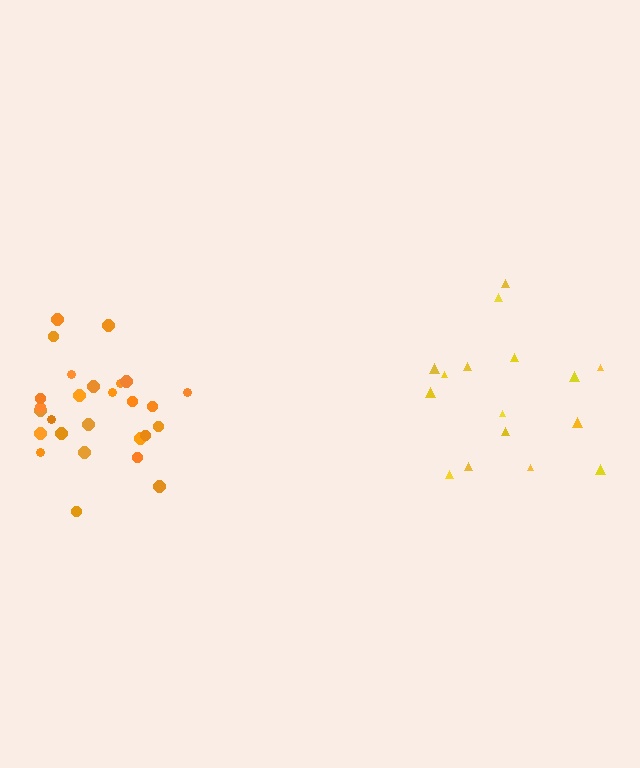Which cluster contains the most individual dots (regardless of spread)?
Orange (27).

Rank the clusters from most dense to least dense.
orange, yellow.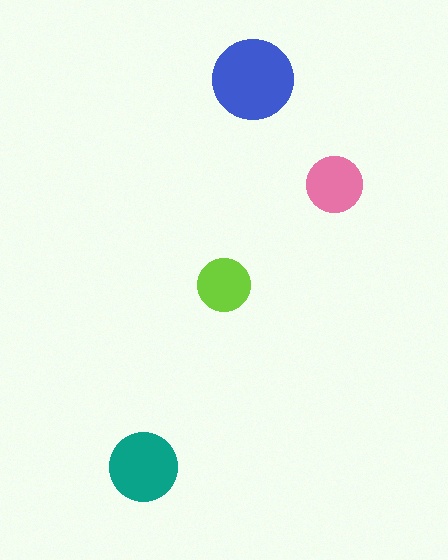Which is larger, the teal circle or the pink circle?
The teal one.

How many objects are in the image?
There are 4 objects in the image.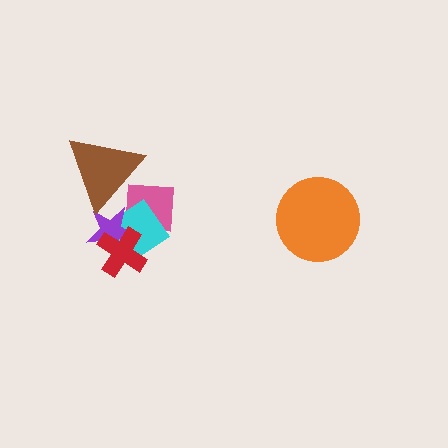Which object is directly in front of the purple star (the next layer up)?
The brown triangle is directly in front of the purple star.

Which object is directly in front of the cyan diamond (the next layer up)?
The purple star is directly in front of the cyan diamond.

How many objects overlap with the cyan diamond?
3 objects overlap with the cyan diamond.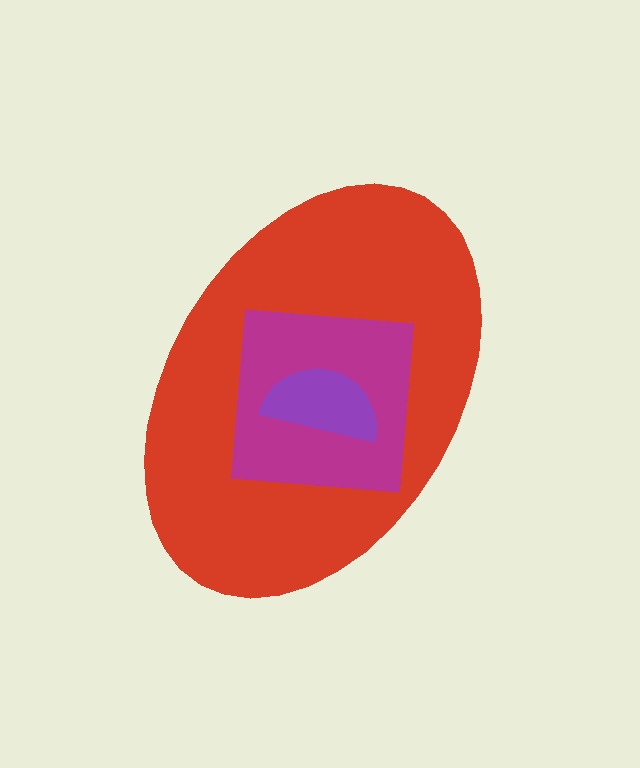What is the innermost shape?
The purple semicircle.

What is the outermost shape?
The red ellipse.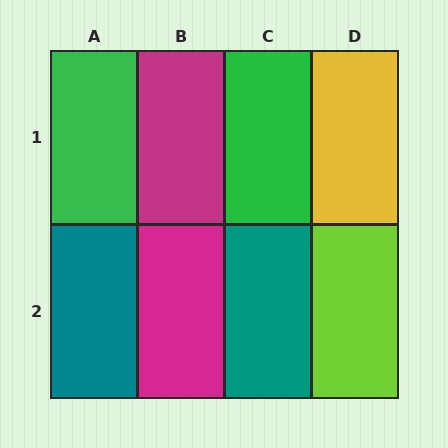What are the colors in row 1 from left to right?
Green, magenta, green, yellow.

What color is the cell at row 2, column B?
Magenta.